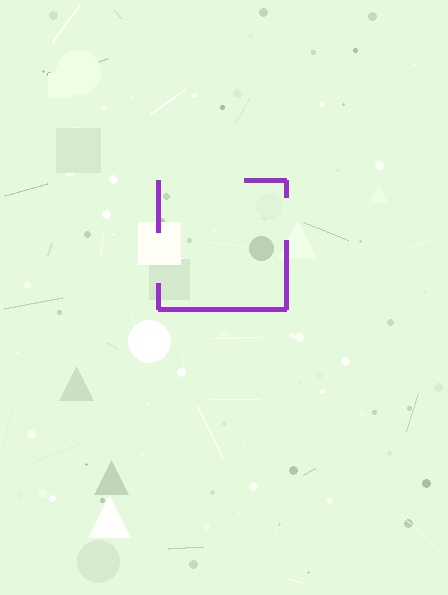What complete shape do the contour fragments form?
The contour fragments form a square.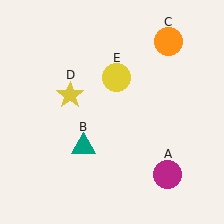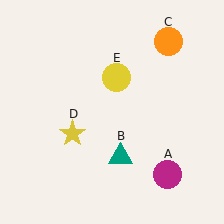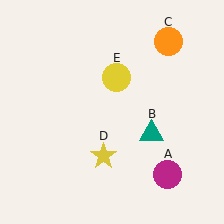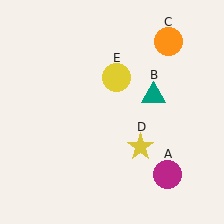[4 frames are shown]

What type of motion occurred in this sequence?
The teal triangle (object B), yellow star (object D) rotated counterclockwise around the center of the scene.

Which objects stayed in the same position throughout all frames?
Magenta circle (object A) and orange circle (object C) and yellow circle (object E) remained stationary.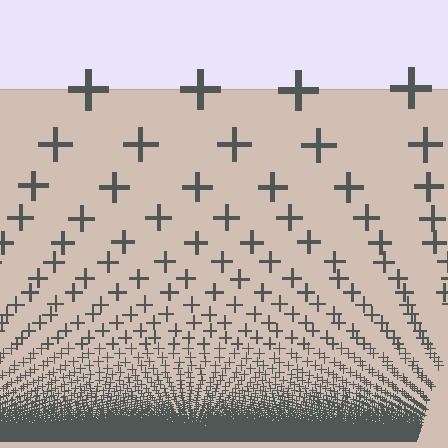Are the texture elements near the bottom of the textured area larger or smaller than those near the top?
Smaller. The gradient is inverted — elements near the bottom are smaller and denser.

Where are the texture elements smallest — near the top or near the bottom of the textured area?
Near the bottom.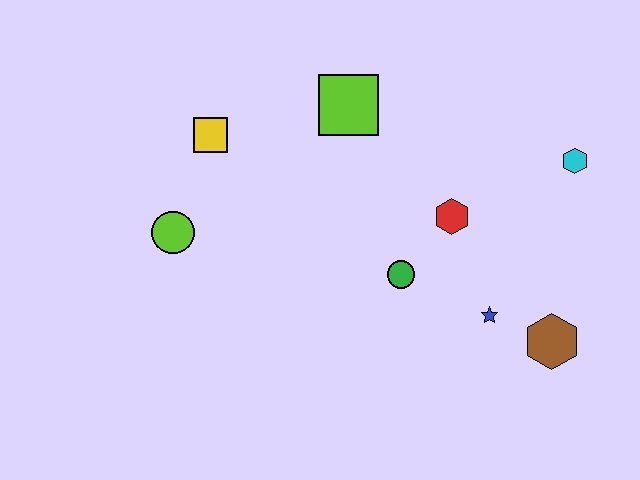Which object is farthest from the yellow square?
The brown hexagon is farthest from the yellow square.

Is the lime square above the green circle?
Yes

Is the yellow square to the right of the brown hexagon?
No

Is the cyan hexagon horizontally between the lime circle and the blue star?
No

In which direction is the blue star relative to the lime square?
The blue star is below the lime square.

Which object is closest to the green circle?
The red hexagon is closest to the green circle.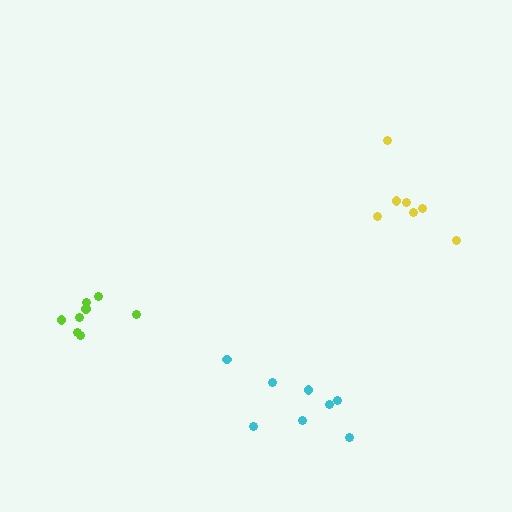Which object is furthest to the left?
The lime cluster is leftmost.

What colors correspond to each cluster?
The clusters are colored: lime, yellow, cyan.